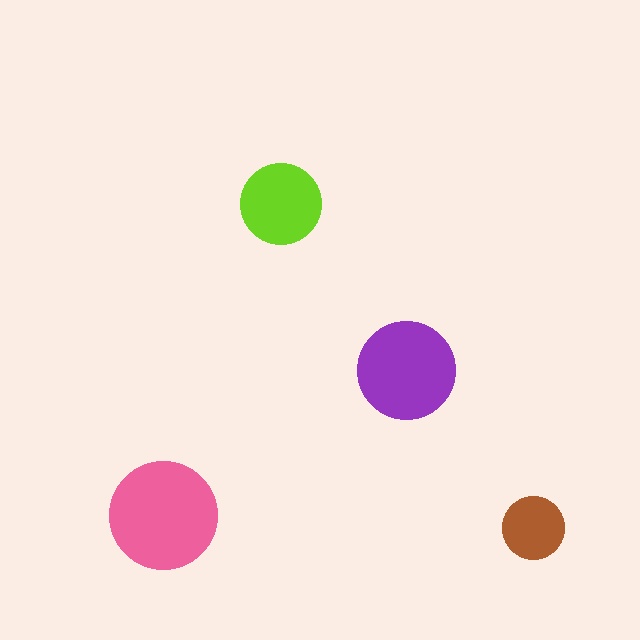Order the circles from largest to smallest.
the pink one, the purple one, the lime one, the brown one.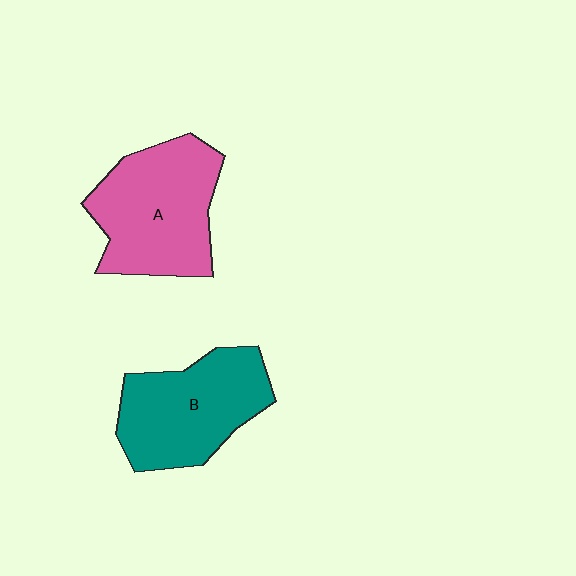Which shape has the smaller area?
Shape B (teal).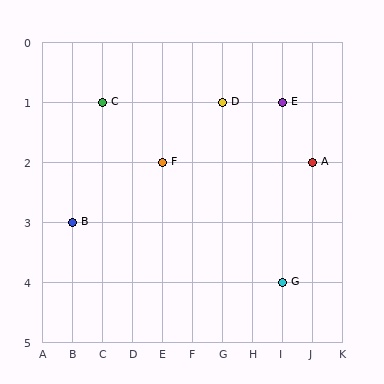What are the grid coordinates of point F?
Point F is at grid coordinates (E, 2).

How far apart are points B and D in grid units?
Points B and D are 5 columns and 2 rows apart (about 5.4 grid units diagonally).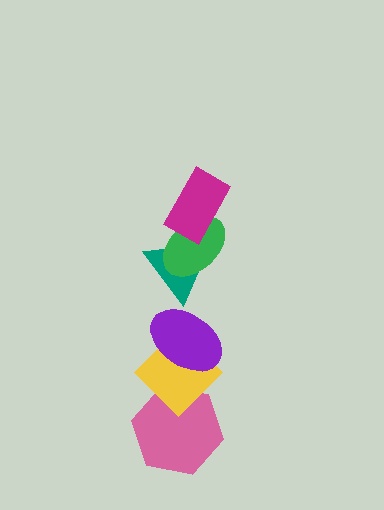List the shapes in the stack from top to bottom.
From top to bottom: the magenta rectangle, the green ellipse, the teal triangle, the purple ellipse, the yellow diamond, the pink hexagon.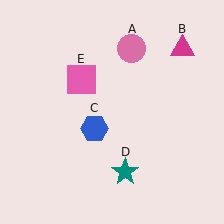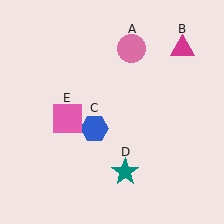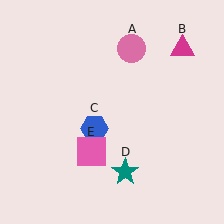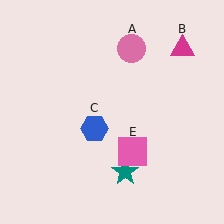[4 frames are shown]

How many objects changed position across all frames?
1 object changed position: pink square (object E).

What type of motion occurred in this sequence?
The pink square (object E) rotated counterclockwise around the center of the scene.